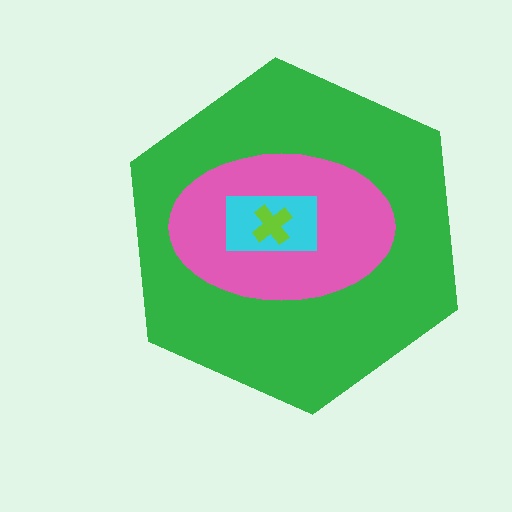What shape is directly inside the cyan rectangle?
The lime cross.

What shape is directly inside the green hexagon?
The pink ellipse.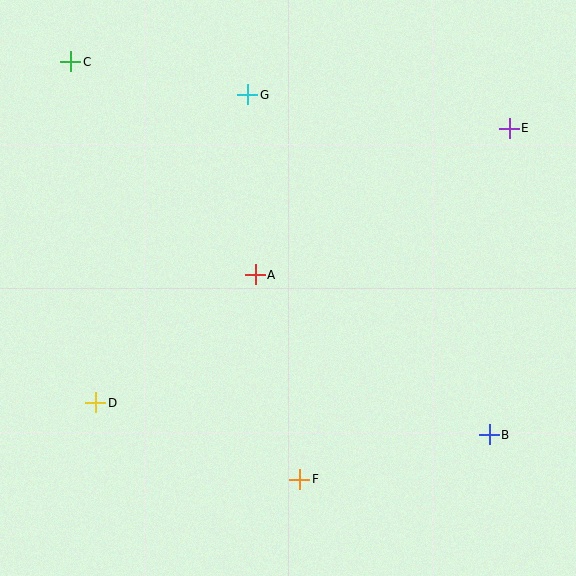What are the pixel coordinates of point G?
Point G is at (248, 95).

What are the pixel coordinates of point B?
Point B is at (489, 435).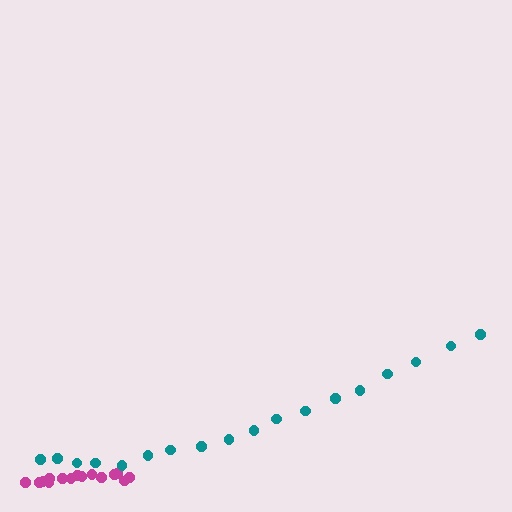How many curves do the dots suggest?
There are 2 distinct paths.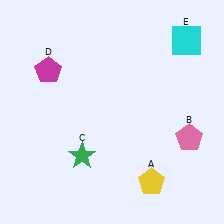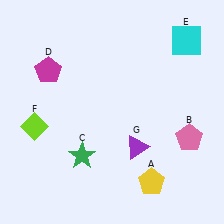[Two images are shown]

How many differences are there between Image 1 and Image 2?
There are 2 differences between the two images.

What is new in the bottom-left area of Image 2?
A lime diamond (F) was added in the bottom-left area of Image 2.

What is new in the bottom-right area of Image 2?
A purple triangle (G) was added in the bottom-right area of Image 2.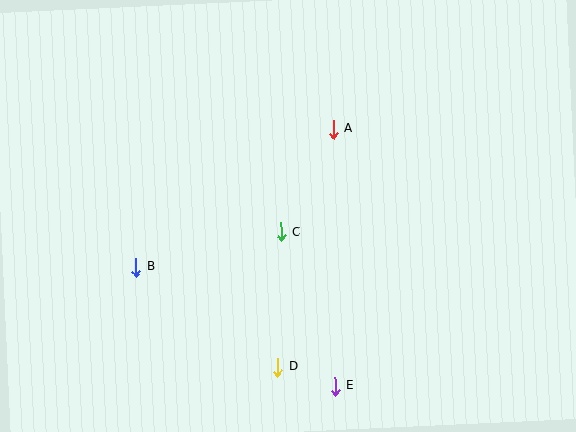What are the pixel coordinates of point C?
Point C is at (281, 232).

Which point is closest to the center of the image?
Point C at (281, 232) is closest to the center.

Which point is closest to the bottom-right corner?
Point E is closest to the bottom-right corner.